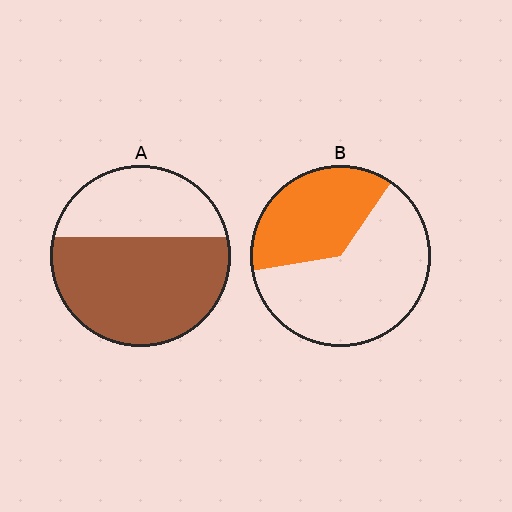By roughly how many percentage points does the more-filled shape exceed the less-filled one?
By roughly 25 percentage points (A over B).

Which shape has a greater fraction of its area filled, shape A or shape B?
Shape A.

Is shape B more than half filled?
No.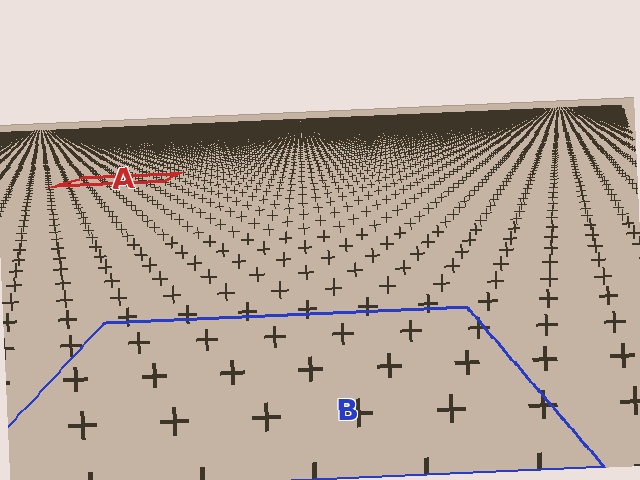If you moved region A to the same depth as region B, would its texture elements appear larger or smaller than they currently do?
They would appear larger. At a closer depth, the same texture elements are projected at a bigger on-screen size.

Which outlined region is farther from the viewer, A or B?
Region A is farther from the viewer — the texture elements inside it appear smaller and more densely packed.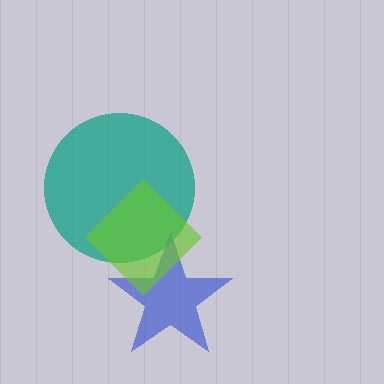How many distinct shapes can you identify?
There are 3 distinct shapes: a teal circle, a blue star, a lime diamond.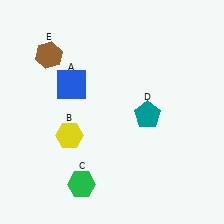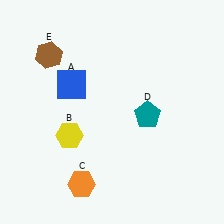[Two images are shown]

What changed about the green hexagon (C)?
In Image 1, C is green. In Image 2, it changed to orange.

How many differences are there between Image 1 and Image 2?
There is 1 difference between the two images.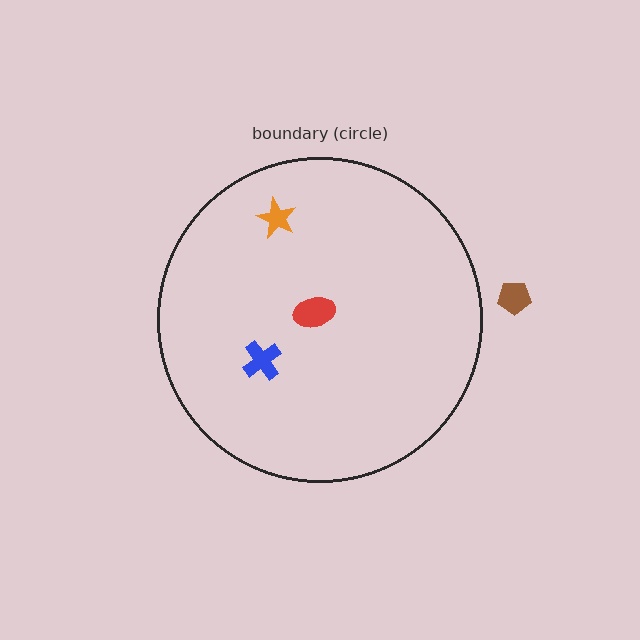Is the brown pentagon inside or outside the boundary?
Outside.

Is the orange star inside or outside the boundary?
Inside.